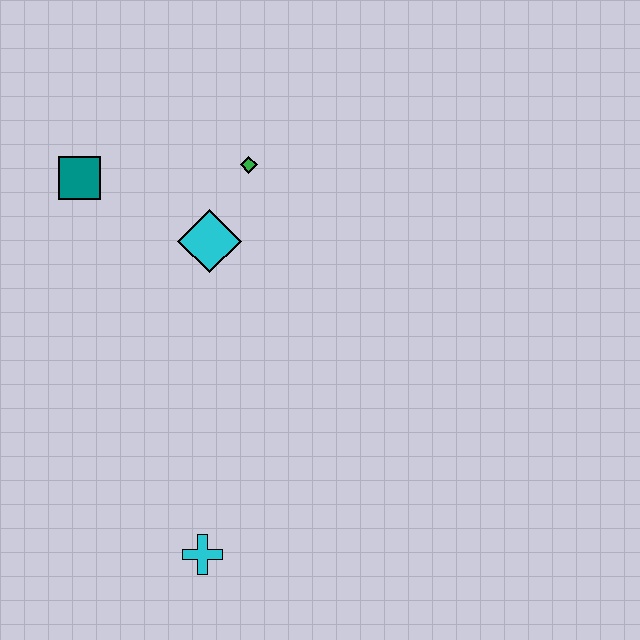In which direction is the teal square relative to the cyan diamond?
The teal square is to the left of the cyan diamond.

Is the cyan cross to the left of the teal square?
No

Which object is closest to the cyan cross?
The cyan diamond is closest to the cyan cross.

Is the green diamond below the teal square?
No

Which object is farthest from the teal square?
The cyan cross is farthest from the teal square.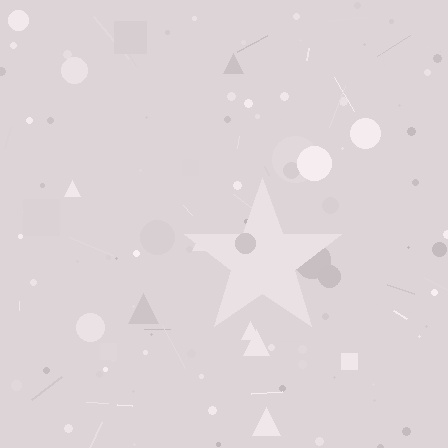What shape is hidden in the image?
A star is hidden in the image.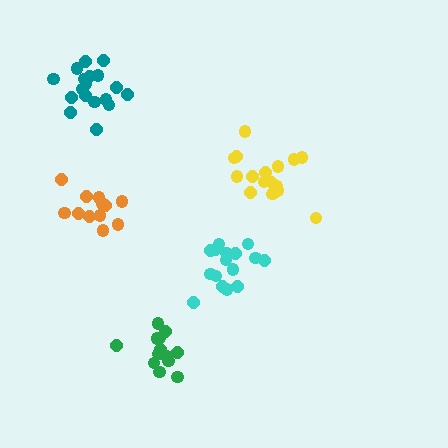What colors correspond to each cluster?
The clusters are colored: yellow, green, cyan, orange, teal.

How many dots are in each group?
Group 1: 16 dots, Group 2: 13 dots, Group 3: 16 dots, Group 4: 12 dots, Group 5: 18 dots (75 total).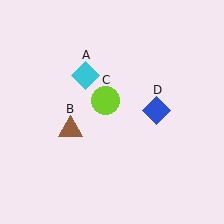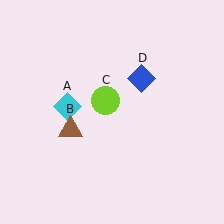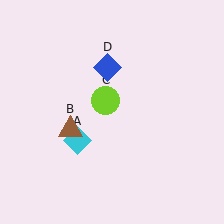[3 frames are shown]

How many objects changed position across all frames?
2 objects changed position: cyan diamond (object A), blue diamond (object D).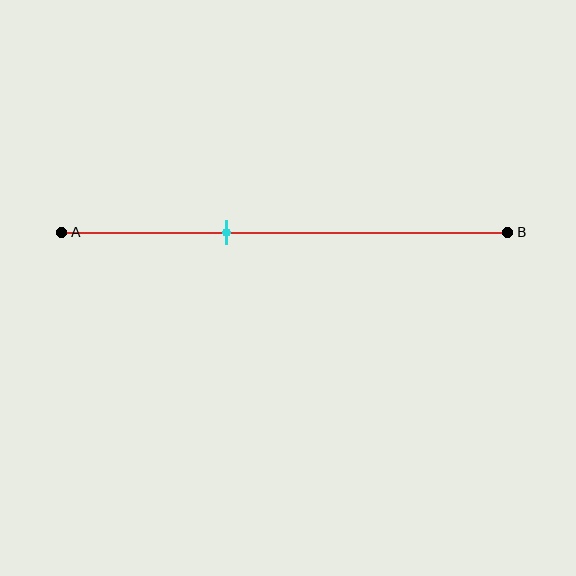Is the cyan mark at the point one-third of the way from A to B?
No, the mark is at about 35% from A, not at the 33% one-third point.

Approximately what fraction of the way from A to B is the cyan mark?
The cyan mark is approximately 35% of the way from A to B.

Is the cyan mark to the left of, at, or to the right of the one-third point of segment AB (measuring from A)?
The cyan mark is to the right of the one-third point of segment AB.